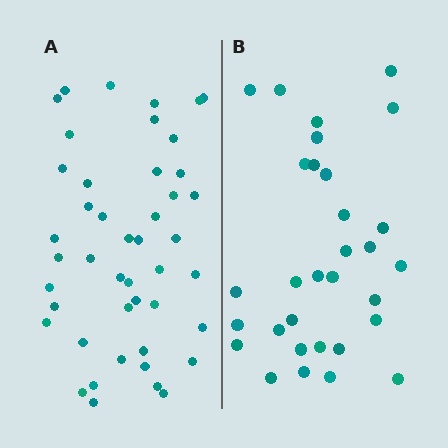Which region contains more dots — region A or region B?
Region A (the left region) has more dots.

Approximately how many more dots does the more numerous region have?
Region A has approximately 15 more dots than region B.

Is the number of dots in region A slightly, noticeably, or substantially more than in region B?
Region A has substantially more. The ratio is roughly 1.5 to 1.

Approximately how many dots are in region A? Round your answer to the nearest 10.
About 40 dots. (The exact count is 45, which rounds to 40.)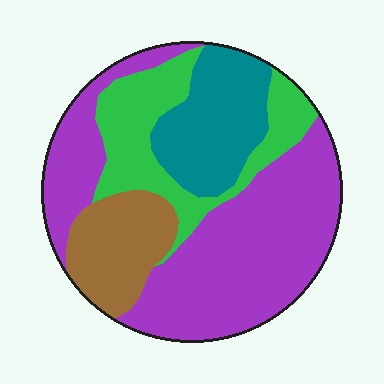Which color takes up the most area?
Purple, at roughly 50%.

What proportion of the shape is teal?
Teal covers 17% of the shape.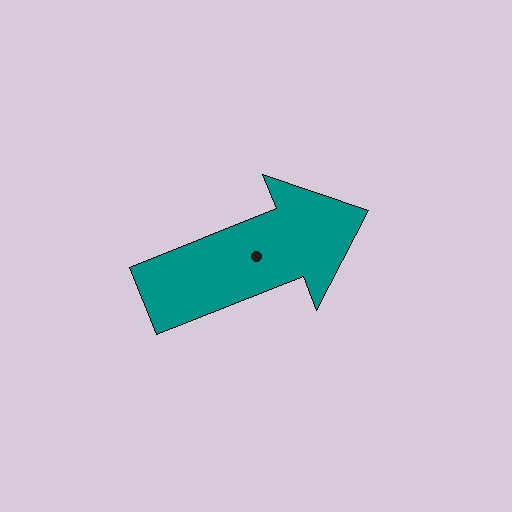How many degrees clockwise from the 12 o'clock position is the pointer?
Approximately 68 degrees.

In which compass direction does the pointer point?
East.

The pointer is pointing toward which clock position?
Roughly 2 o'clock.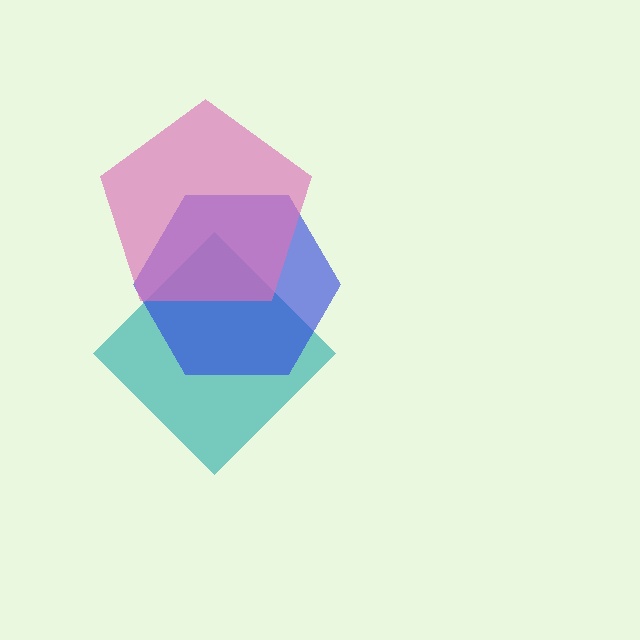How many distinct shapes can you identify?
There are 3 distinct shapes: a teal diamond, a blue hexagon, a pink pentagon.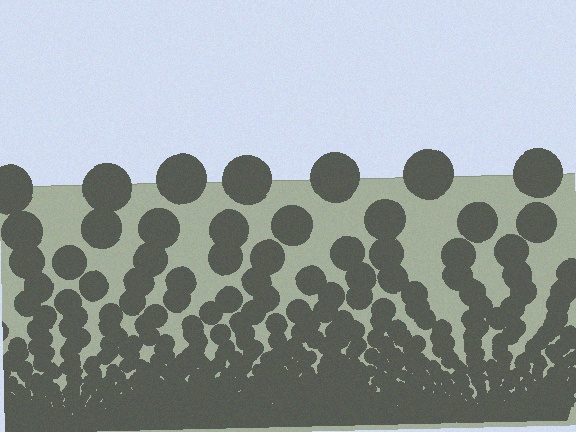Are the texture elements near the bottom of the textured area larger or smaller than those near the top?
Smaller. The gradient is inverted — elements near the bottom are smaller and denser.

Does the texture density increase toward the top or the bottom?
Density increases toward the bottom.